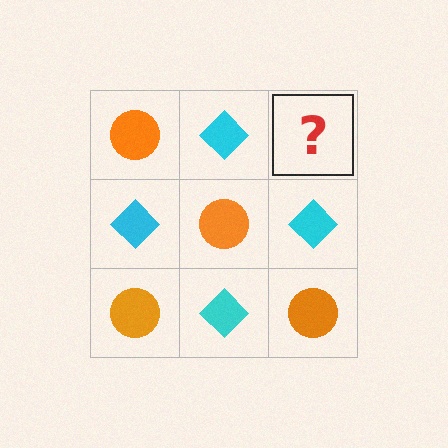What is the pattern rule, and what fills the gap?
The rule is that it alternates orange circle and cyan diamond in a checkerboard pattern. The gap should be filled with an orange circle.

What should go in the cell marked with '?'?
The missing cell should contain an orange circle.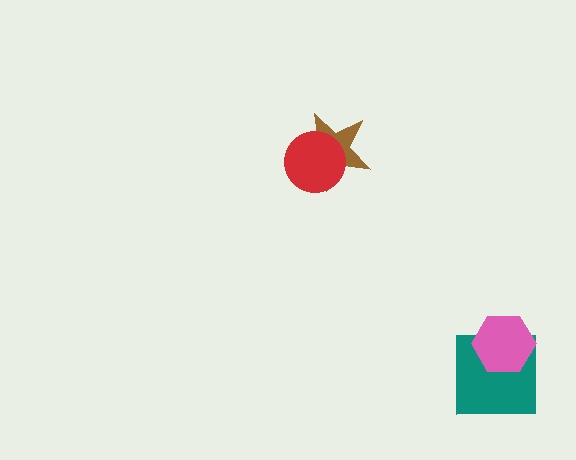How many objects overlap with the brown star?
1 object overlaps with the brown star.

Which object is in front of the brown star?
The red circle is in front of the brown star.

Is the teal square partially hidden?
Yes, it is partially covered by another shape.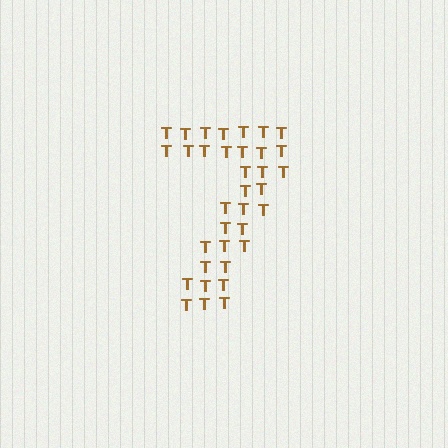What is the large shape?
The large shape is the digit 7.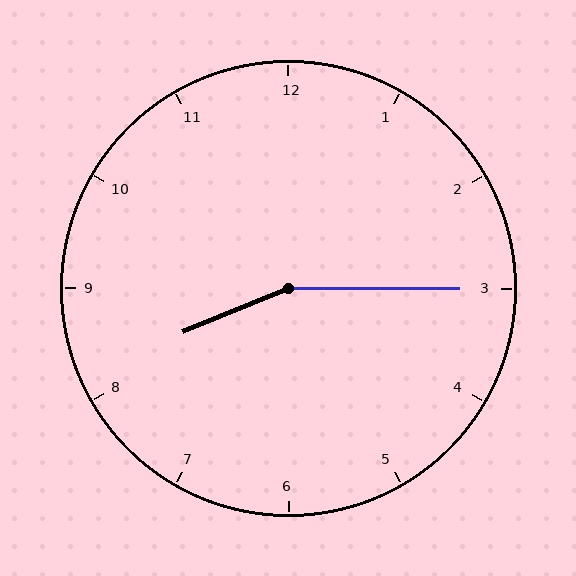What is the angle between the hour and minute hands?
Approximately 158 degrees.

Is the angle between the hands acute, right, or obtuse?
It is obtuse.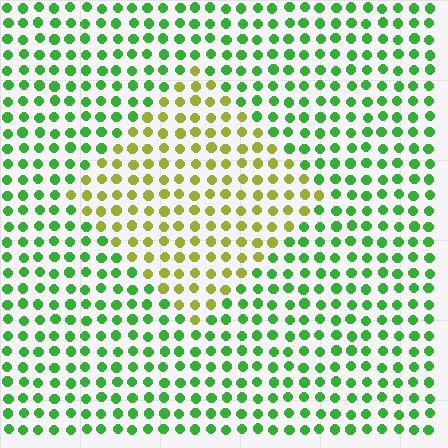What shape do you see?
I see a diamond.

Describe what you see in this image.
The image is filled with small green elements in a uniform arrangement. A diamond-shaped region is visible where the elements are tinted to a slightly different hue, forming a subtle color boundary.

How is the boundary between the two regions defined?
The boundary is defined purely by a slight shift in hue (about 50 degrees). Spacing, size, and orientation are identical on both sides.